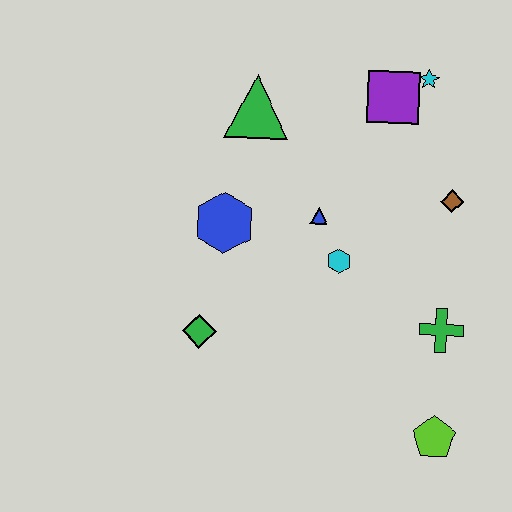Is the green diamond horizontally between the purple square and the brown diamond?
No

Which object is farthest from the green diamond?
The cyan star is farthest from the green diamond.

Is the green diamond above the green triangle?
No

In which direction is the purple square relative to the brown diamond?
The purple square is above the brown diamond.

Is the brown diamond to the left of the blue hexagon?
No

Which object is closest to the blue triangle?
The cyan hexagon is closest to the blue triangle.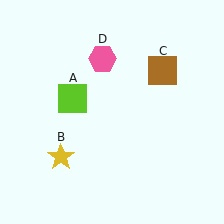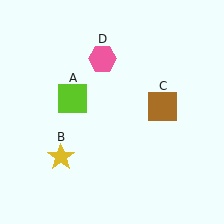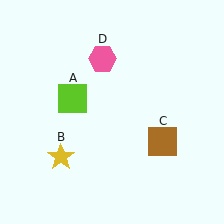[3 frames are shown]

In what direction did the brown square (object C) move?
The brown square (object C) moved down.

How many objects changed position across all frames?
1 object changed position: brown square (object C).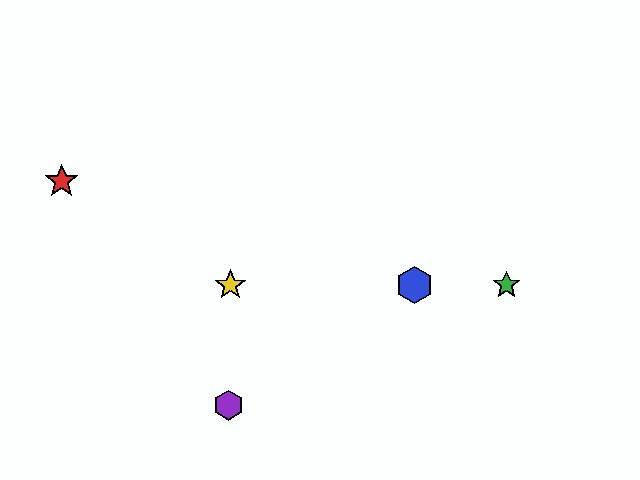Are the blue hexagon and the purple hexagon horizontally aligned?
No, the blue hexagon is at y≈285 and the purple hexagon is at y≈405.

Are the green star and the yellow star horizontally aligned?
Yes, both are at y≈285.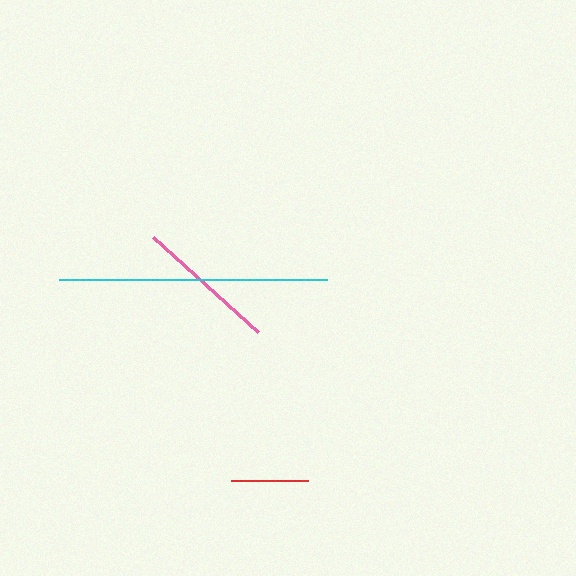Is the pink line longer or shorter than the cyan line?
The cyan line is longer than the pink line.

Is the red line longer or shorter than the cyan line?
The cyan line is longer than the red line.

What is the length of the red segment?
The red segment is approximately 77 pixels long.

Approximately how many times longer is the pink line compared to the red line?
The pink line is approximately 1.8 times the length of the red line.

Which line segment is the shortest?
The red line is the shortest at approximately 77 pixels.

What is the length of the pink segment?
The pink segment is approximately 141 pixels long.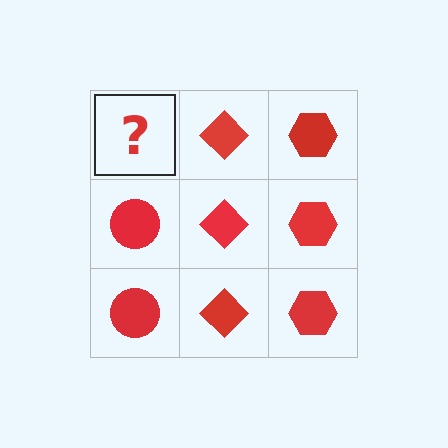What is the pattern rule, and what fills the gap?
The rule is that each column has a consistent shape. The gap should be filled with a red circle.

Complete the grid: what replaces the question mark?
The question mark should be replaced with a red circle.